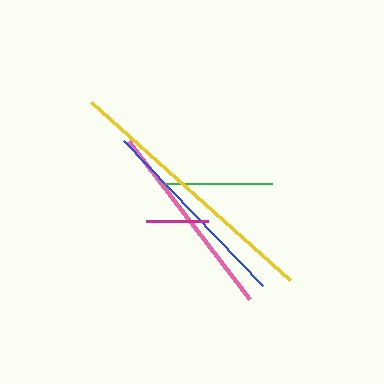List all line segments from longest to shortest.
From longest to shortest: yellow, blue, pink, green, magenta.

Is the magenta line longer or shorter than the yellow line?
The yellow line is longer than the magenta line.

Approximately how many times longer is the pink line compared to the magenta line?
The pink line is approximately 3.2 times the length of the magenta line.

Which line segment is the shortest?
The magenta line is the shortest at approximately 62 pixels.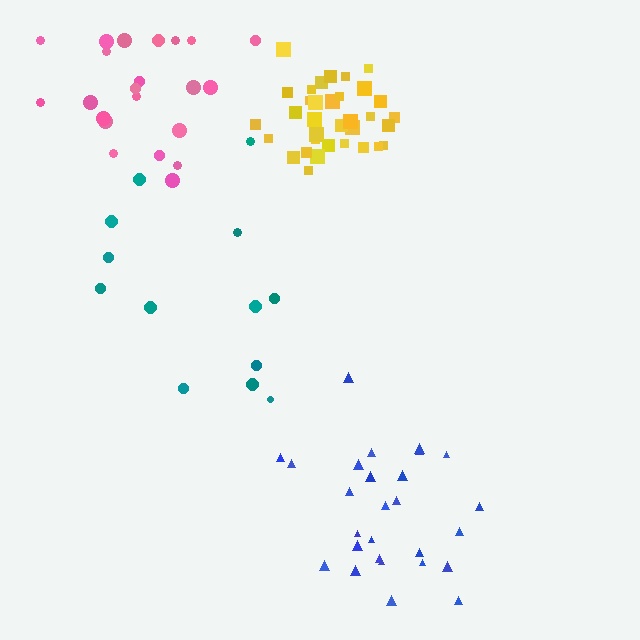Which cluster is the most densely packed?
Yellow.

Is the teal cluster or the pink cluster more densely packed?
Pink.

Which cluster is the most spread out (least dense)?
Teal.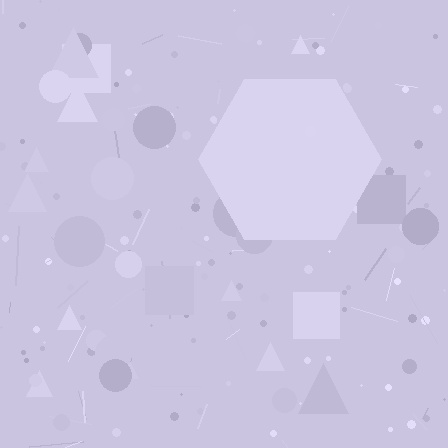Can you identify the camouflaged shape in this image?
The camouflaged shape is a hexagon.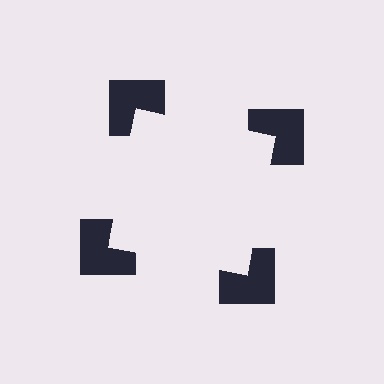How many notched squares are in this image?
There are 4 — one at each vertex of the illusory square.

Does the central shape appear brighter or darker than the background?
It typically appears slightly brighter than the background, even though no actual brightness change is drawn.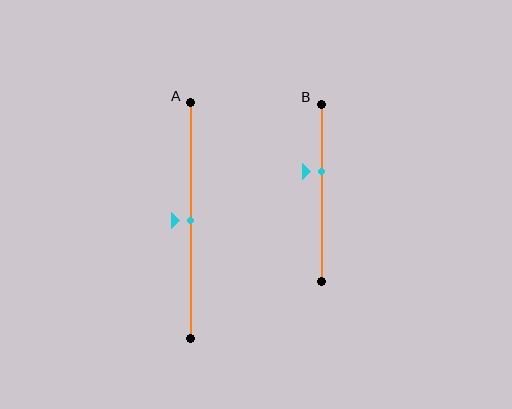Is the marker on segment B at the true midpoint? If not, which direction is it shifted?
No, the marker on segment B is shifted upward by about 12% of the segment length.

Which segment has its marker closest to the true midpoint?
Segment A has its marker closest to the true midpoint.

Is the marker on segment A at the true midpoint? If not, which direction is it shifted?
Yes, the marker on segment A is at the true midpoint.